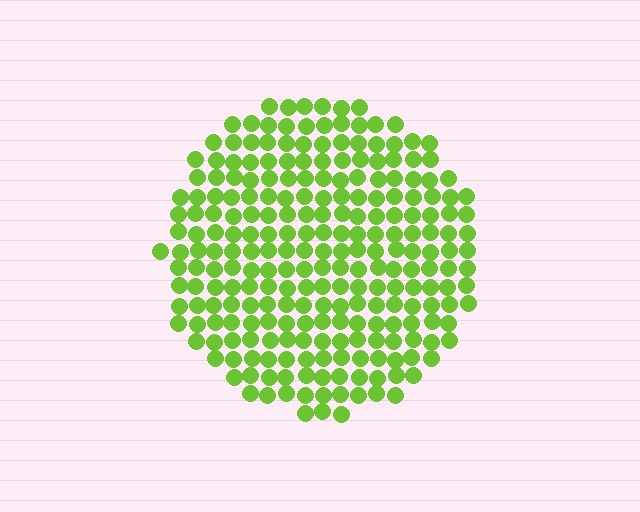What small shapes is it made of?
It is made of small circles.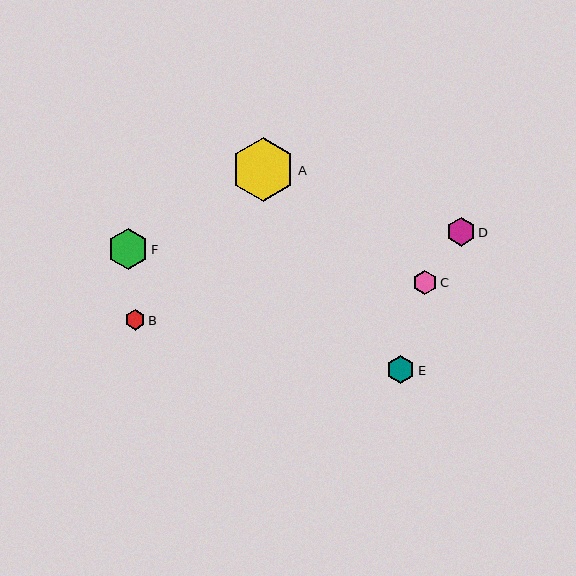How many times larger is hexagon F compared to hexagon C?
Hexagon F is approximately 1.7 times the size of hexagon C.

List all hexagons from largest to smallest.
From largest to smallest: A, F, D, E, C, B.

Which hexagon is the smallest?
Hexagon B is the smallest with a size of approximately 21 pixels.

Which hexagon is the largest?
Hexagon A is the largest with a size of approximately 63 pixels.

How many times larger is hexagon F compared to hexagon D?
Hexagon F is approximately 1.4 times the size of hexagon D.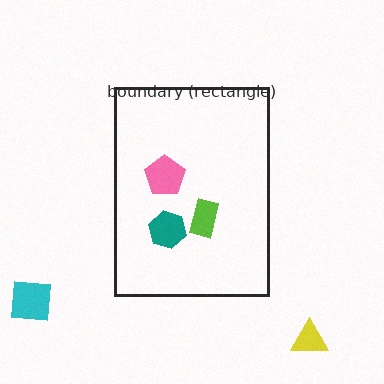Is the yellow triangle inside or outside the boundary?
Outside.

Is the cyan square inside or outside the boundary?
Outside.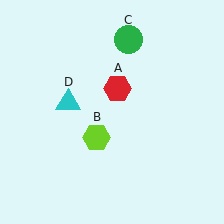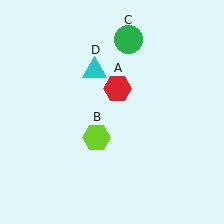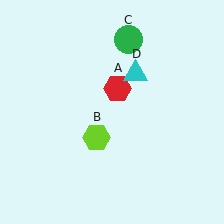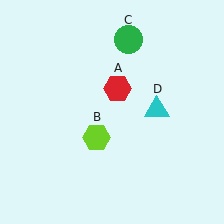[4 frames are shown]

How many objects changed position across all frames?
1 object changed position: cyan triangle (object D).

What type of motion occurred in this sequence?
The cyan triangle (object D) rotated clockwise around the center of the scene.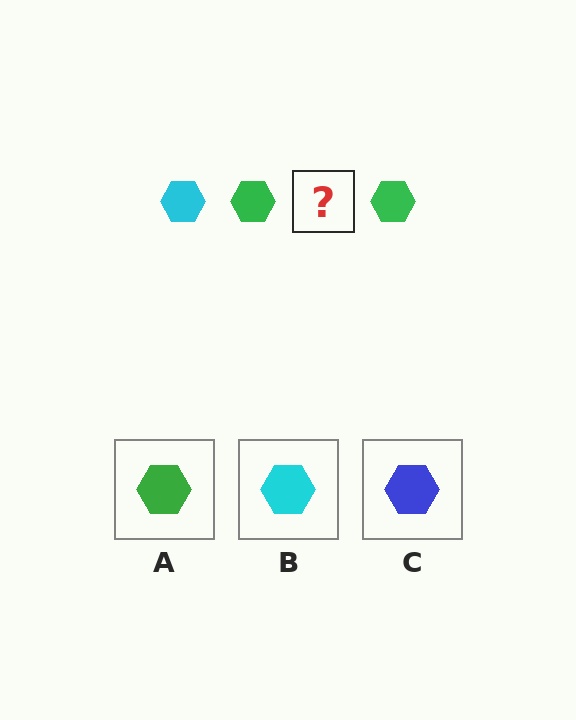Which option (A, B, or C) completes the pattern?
B.